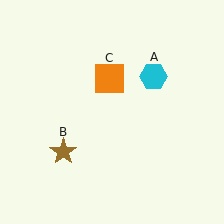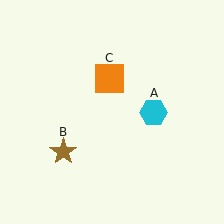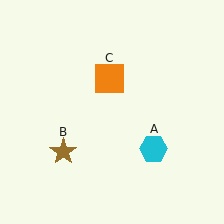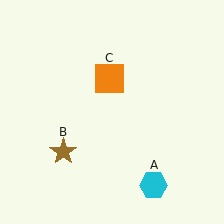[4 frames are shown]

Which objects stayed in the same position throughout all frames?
Brown star (object B) and orange square (object C) remained stationary.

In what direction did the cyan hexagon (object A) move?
The cyan hexagon (object A) moved down.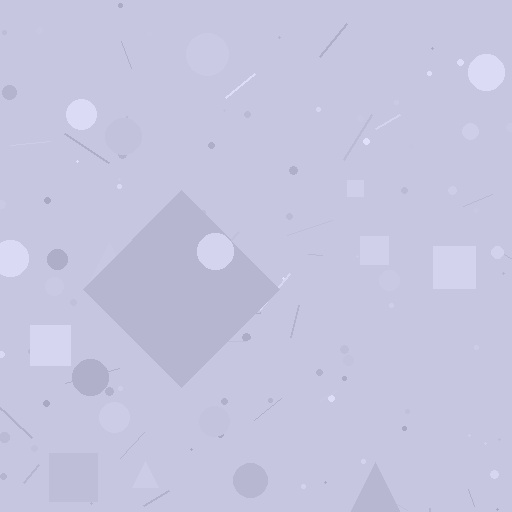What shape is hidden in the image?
A diamond is hidden in the image.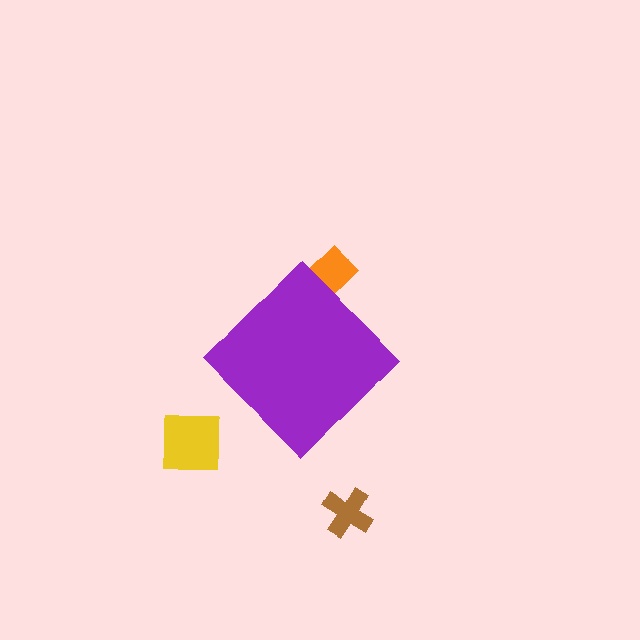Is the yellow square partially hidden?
No, the yellow square is fully visible.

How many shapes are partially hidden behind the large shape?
1 shape is partially hidden.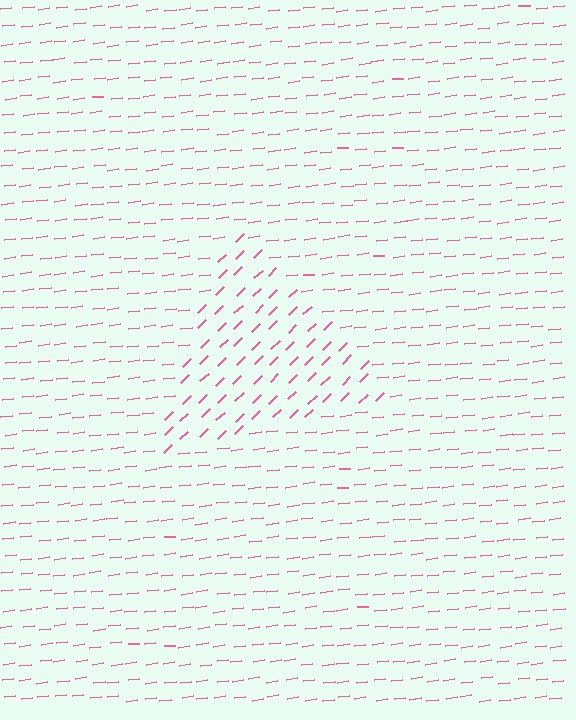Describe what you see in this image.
The image is filled with small pink line segments. A triangle region in the image has lines oriented differently from the surrounding lines, creating a visible texture boundary.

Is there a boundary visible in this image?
Yes, there is a texture boundary formed by a change in line orientation.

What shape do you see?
I see a triangle.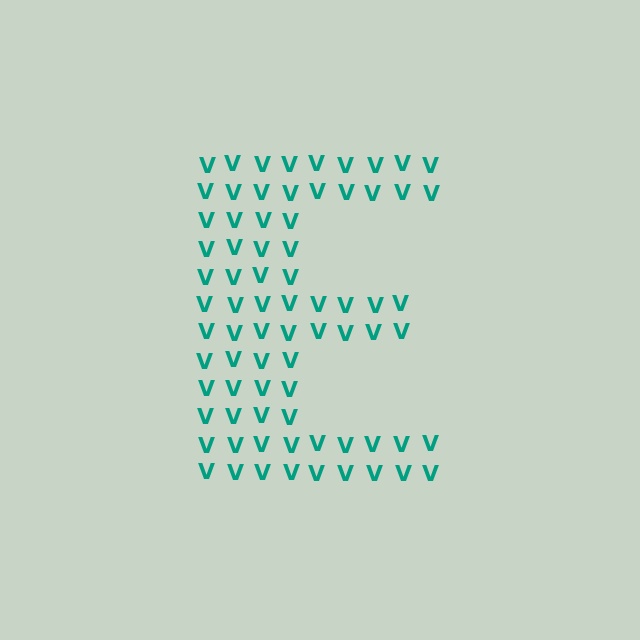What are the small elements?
The small elements are letter V's.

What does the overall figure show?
The overall figure shows the letter E.